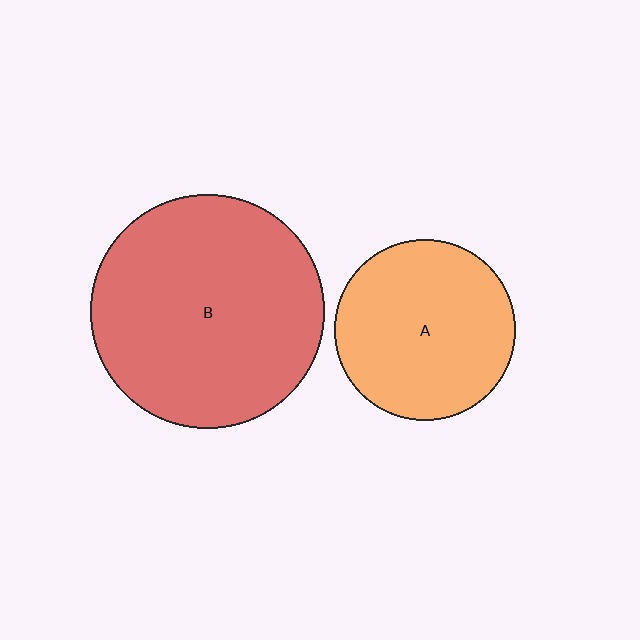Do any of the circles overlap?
No, none of the circles overlap.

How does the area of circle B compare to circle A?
Approximately 1.7 times.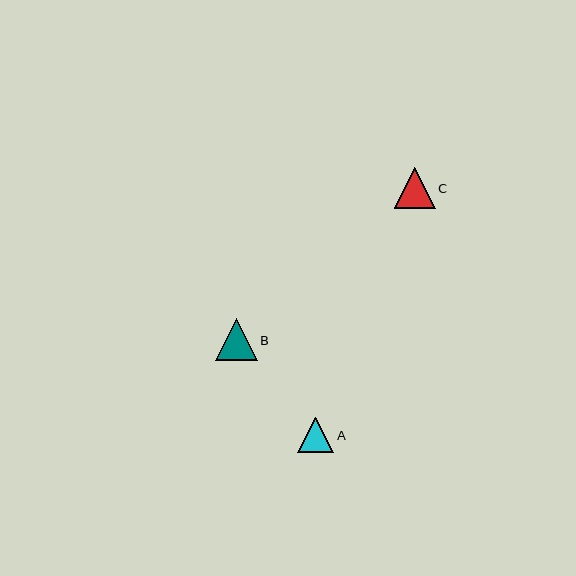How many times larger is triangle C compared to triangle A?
Triangle C is approximately 1.1 times the size of triangle A.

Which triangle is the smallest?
Triangle A is the smallest with a size of approximately 36 pixels.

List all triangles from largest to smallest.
From largest to smallest: B, C, A.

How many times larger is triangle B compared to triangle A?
Triangle B is approximately 1.2 times the size of triangle A.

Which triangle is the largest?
Triangle B is the largest with a size of approximately 42 pixels.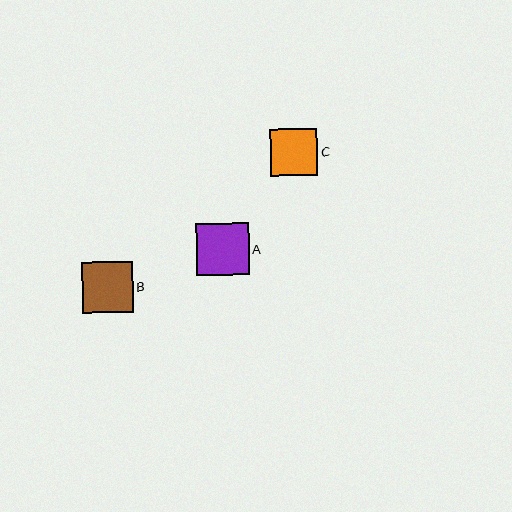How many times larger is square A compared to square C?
Square A is approximately 1.1 times the size of square C.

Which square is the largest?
Square A is the largest with a size of approximately 52 pixels.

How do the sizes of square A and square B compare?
Square A and square B are approximately the same size.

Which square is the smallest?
Square C is the smallest with a size of approximately 47 pixels.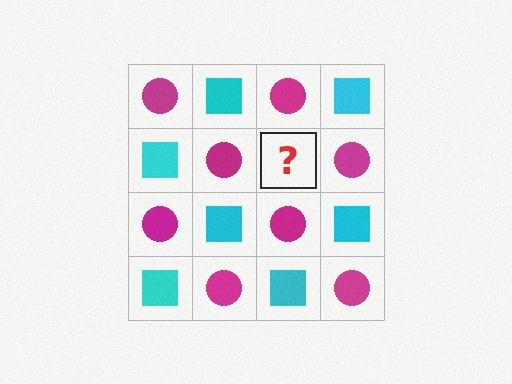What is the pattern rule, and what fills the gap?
The rule is that it alternates magenta circle and cyan square in a checkerboard pattern. The gap should be filled with a cyan square.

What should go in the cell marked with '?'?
The missing cell should contain a cyan square.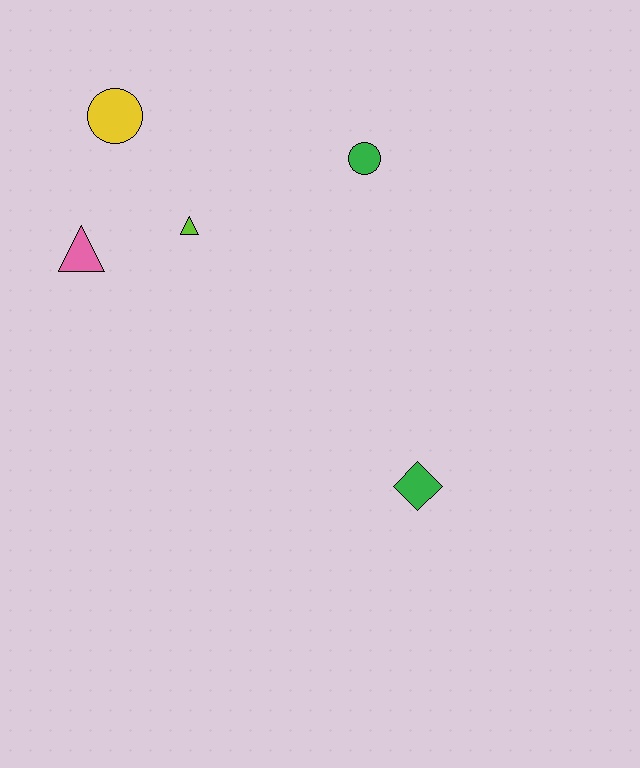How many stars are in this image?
There are no stars.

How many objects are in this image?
There are 5 objects.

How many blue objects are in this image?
There are no blue objects.